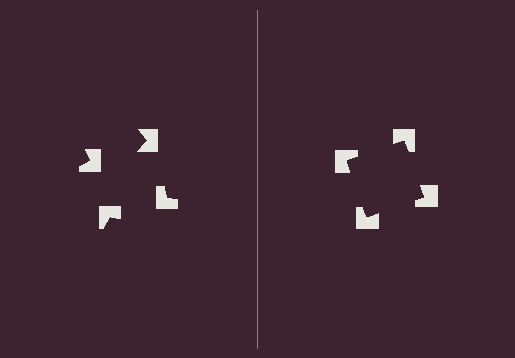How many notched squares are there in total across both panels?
8 — 4 on each side.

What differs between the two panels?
The notched squares are positioned identically on both sides; only the wedge orientations differ. On the right they align to a square; on the left they are misaligned.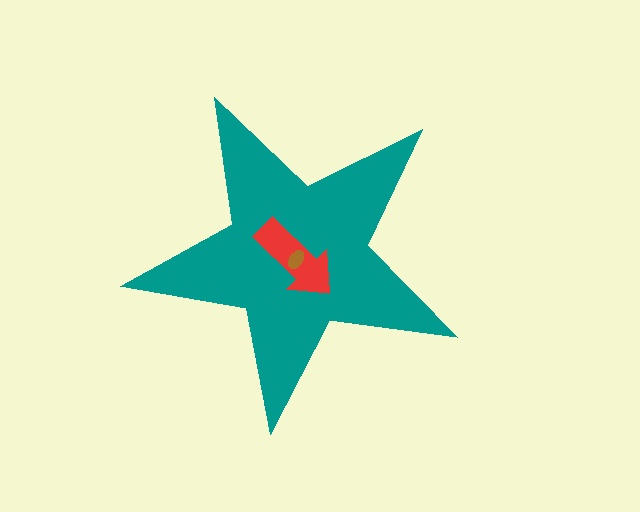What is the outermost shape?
The teal star.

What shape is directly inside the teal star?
The red arrow.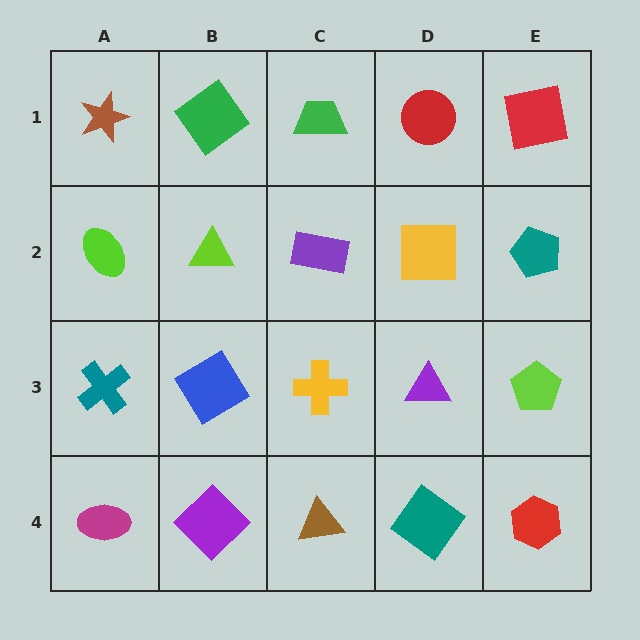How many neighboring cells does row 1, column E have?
2.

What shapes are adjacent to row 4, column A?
A teal cross (row 3, column A), a purple diamond (row 4, column B).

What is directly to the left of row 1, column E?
A red circle.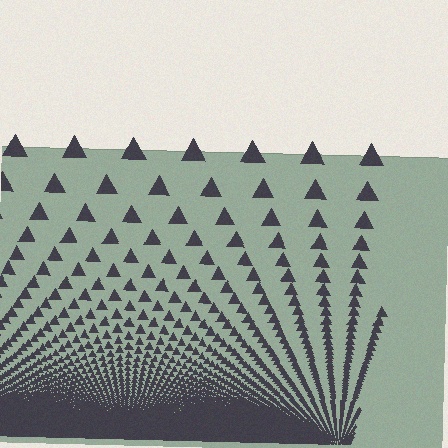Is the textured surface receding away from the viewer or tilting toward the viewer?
The surface appears to tilt toward the viewer. Texture elements get larger and sparser toward the top.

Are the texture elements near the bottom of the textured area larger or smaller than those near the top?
Smaller. The gradient is inverted — elements near the bottom are smaller and denser.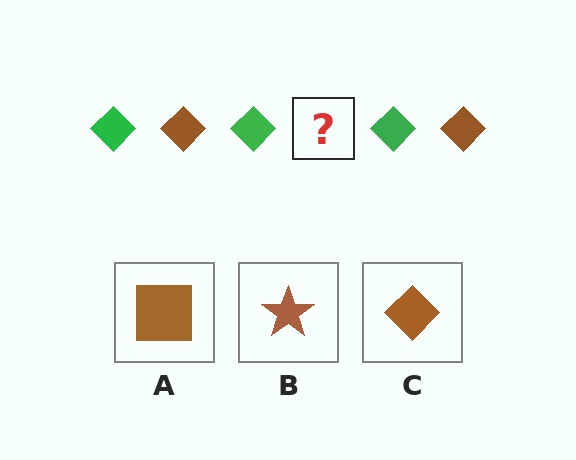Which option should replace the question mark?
Option C.